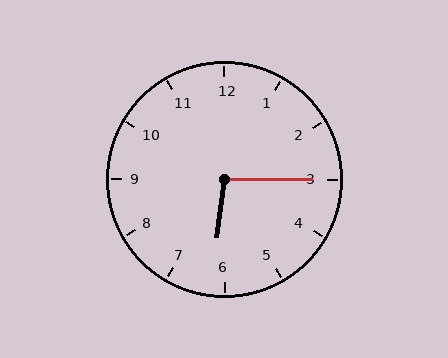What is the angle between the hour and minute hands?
Approximately 98 degrees.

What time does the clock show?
6:15.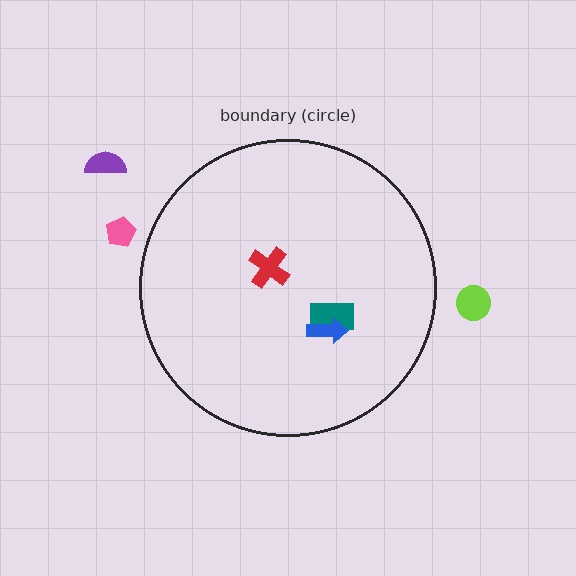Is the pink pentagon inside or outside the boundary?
Outside.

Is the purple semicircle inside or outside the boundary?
Outside.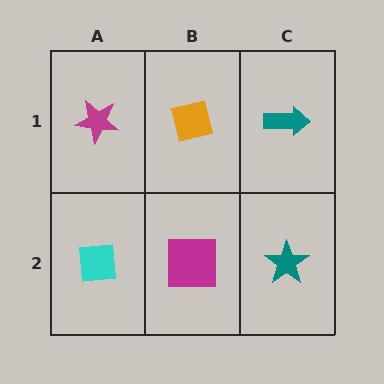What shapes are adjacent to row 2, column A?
A magenta star (row 1, column A), a magenta square (row 2, column B).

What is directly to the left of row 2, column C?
A magenta square.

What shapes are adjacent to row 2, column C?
A teal arrow (row 1, column C), a magenta square (row 2, column B).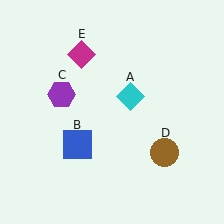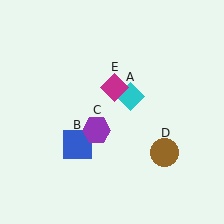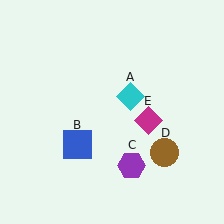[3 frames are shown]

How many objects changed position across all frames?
2 objects changed position: purple hexagon (object C), magenta diamond (object E).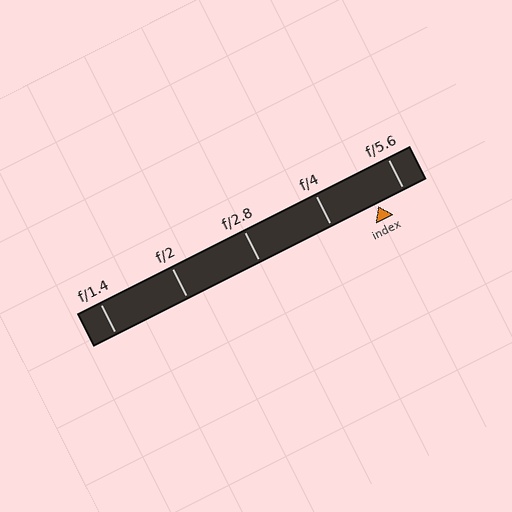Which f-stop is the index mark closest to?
The index mark is closest to f/5.6.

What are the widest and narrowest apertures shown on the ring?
The widest aperture shown is f/1.4 and the narrowest is f/5.6.